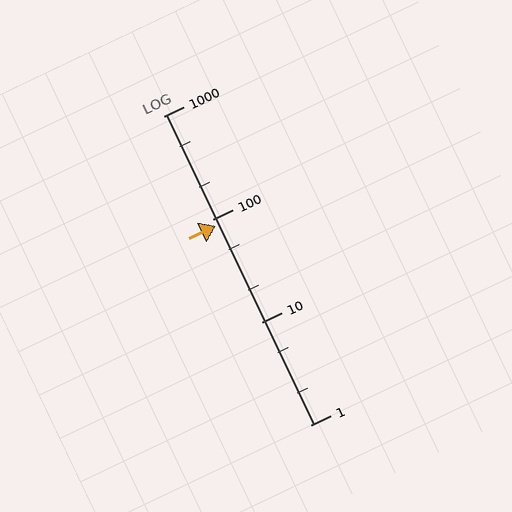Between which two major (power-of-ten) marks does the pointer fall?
The pointer is between 10 and 100.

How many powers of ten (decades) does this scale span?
The scale spans 3 decades, from 1 to 1000.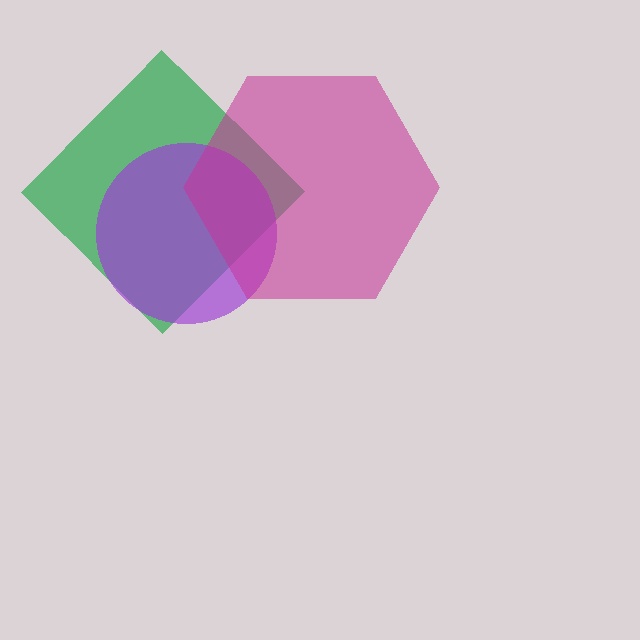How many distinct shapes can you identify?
There are 3 distinct shapes: a green diamond, a purple circle, a magenta hexagon.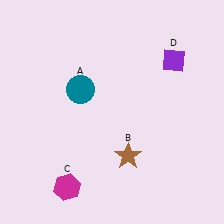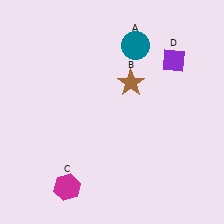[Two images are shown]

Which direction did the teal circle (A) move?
The teal circle (A) moved right.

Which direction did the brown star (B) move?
The brown star (B) moved up.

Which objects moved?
The objects that moved are: the teal circle (A), the brown star (B).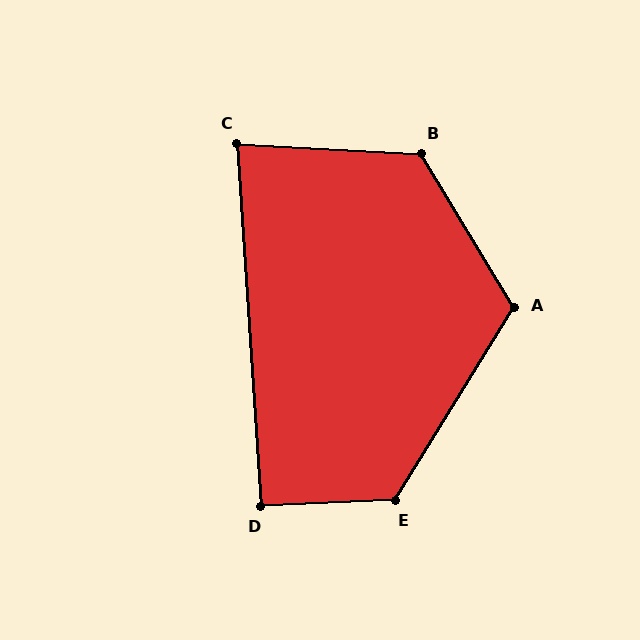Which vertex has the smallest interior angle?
C, at approximately 83 degrees.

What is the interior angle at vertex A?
Approximately 117 degrees (obtuse).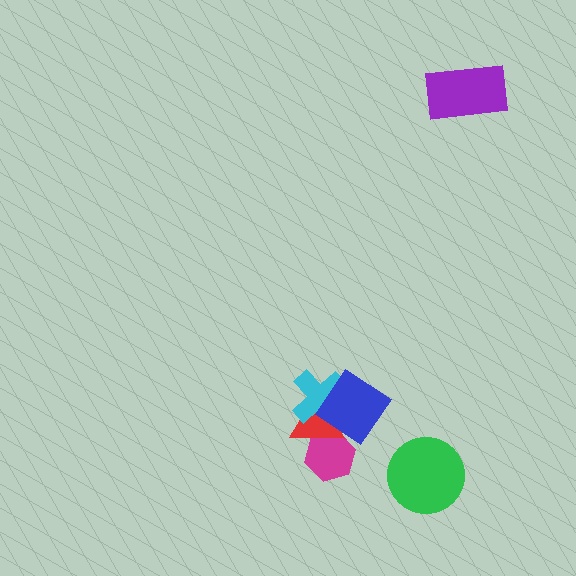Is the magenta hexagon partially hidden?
Yes, it is partially covered by another shape.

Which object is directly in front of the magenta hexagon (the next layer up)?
The red triangle is directly in front of the magenta hexagon.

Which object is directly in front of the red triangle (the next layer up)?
The cyan cross is directly in front of the red triangle.